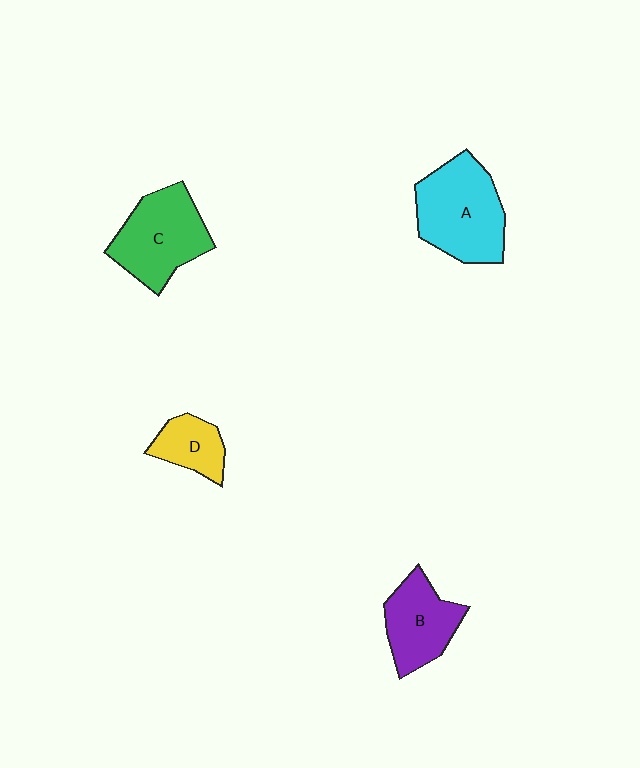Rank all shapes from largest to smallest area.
From largest to smallest: A (cyan), C (green), B (purple), D (yellow).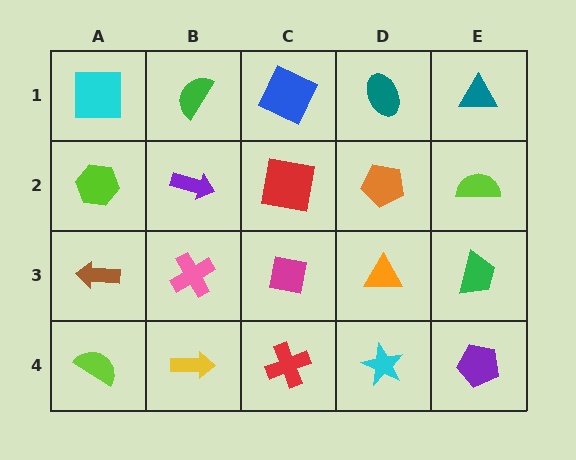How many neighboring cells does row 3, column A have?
3.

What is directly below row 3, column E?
A purple pentagon.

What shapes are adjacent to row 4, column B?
A pink cross (row 3, column B), a lime semicircle (row 4, column A), a red cross (row 4, column C).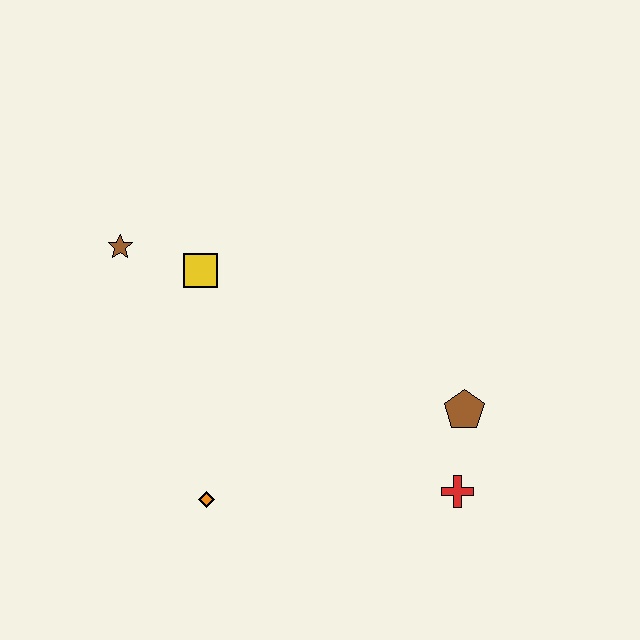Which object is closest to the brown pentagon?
The red cross is closest to the brown pentagon.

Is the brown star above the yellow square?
Yes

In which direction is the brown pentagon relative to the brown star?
The brown pentagon is to the right of the brown star.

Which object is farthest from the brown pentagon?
The brown star is farthest from the brown pentagon.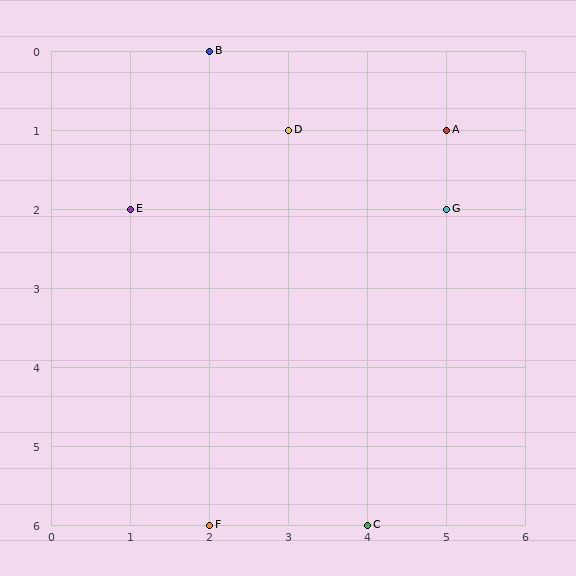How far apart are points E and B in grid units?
Points E and B are 1 column and 2 rows apart (about 2.2 grid units diagonally).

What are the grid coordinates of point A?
Point A is at grid coordinates (5, 1).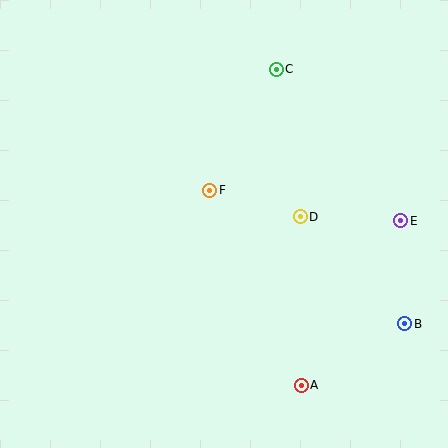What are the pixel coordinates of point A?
Point A is at (301, 385).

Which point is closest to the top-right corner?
Point C is closest to the top-right corner.